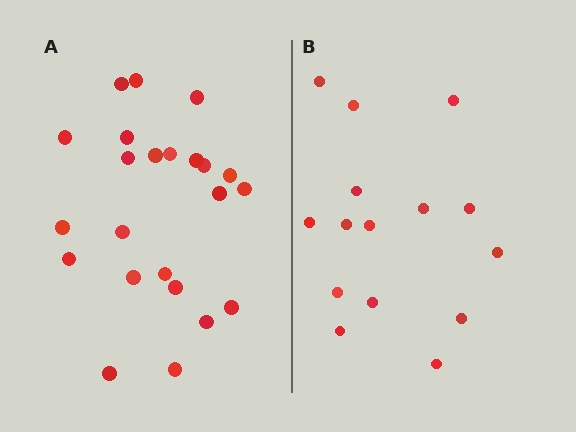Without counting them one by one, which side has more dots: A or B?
Region A (the left region) has more dots.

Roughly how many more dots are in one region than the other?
Region A has roughly 8 or so more dots than region B.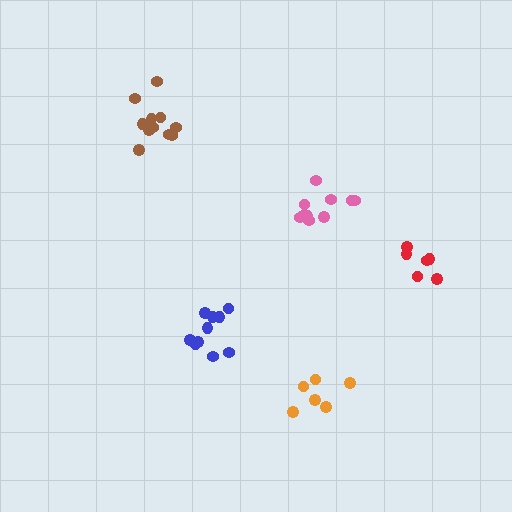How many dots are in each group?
Group 1: 12 dots, Group 2: 10 dots, Group 3: 6 dots, Group 4: 6 dots, Group 5: 10 dots (44 total).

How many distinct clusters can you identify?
There are 5 distinct clusters.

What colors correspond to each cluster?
The clusters are colored: brown, pink, red, orange, blue.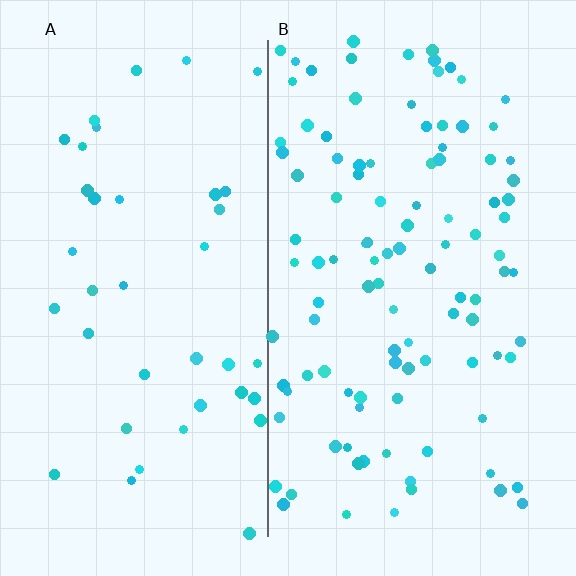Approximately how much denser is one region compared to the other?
Approximately 2.6× — region B over region A.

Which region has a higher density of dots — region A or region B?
B (the right).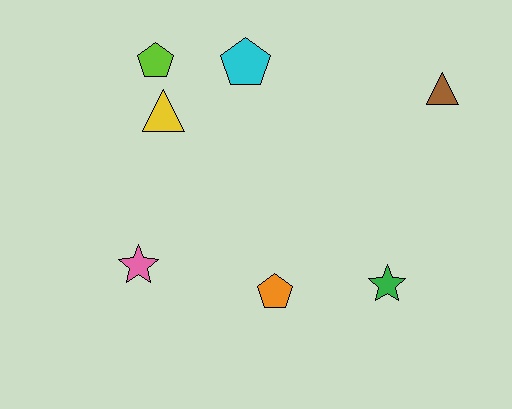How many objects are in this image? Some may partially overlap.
There are 7 objects.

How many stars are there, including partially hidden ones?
There are 2 stars.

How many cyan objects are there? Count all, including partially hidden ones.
There is 1 cyan object.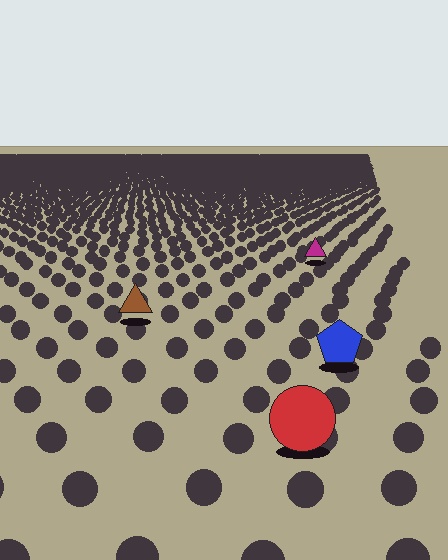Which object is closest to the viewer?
The red circle is closest. The texture marks near it are larger and more spread out.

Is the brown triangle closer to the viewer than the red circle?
No. The red circle is closer — you can tell from the texture gradient: the ground texture is coarser near it.